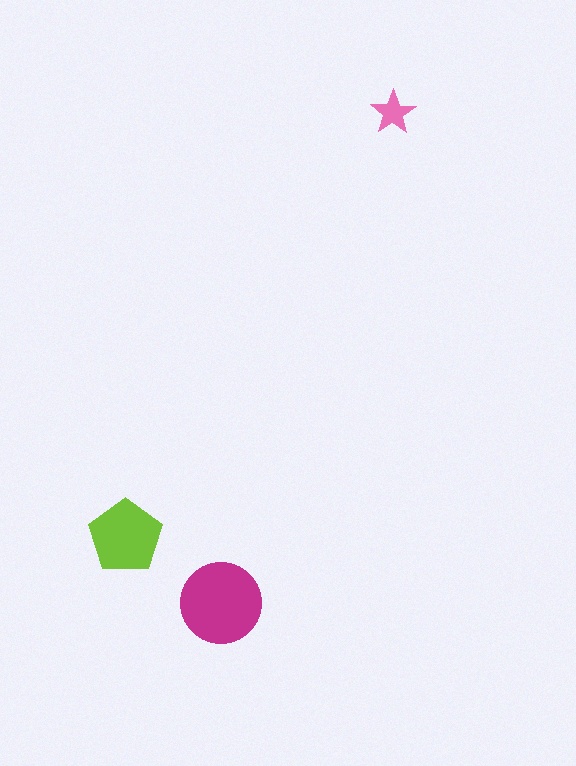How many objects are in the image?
There are 3 objects in the image.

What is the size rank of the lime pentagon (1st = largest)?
2nd.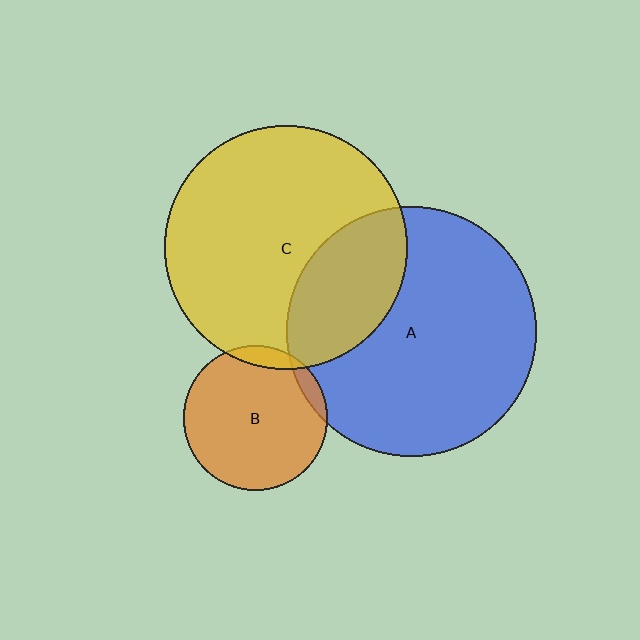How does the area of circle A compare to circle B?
Approximately 3.0 times.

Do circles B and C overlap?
Yes.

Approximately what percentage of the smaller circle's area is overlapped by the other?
Approximately 5%.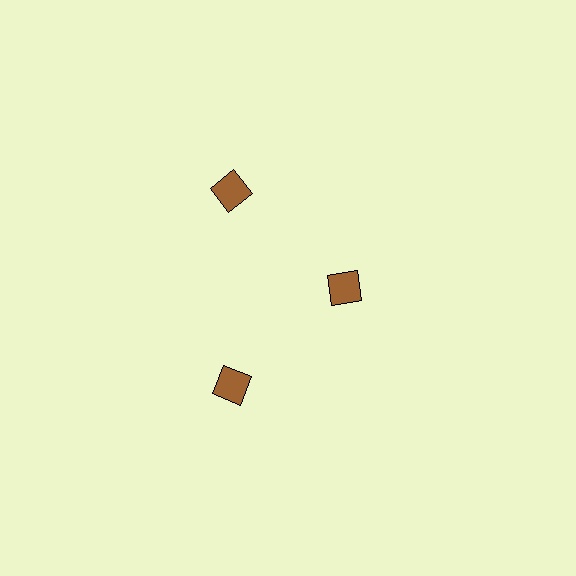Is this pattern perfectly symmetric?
No. The 3 brown diamonds are arranged in a ring, but one element near the 3 o'clock position is pulled inward toward the center, breaking the 3-fold rotational symmetry.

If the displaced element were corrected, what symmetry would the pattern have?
It would have 3-fold rotational symmetry — the pattern would map onto itself every 120 degrees.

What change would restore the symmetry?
The symmetry would be restored by moving it outward, back onto the ring so that all 3 diamonds sit at equal angles and equal distance from the center.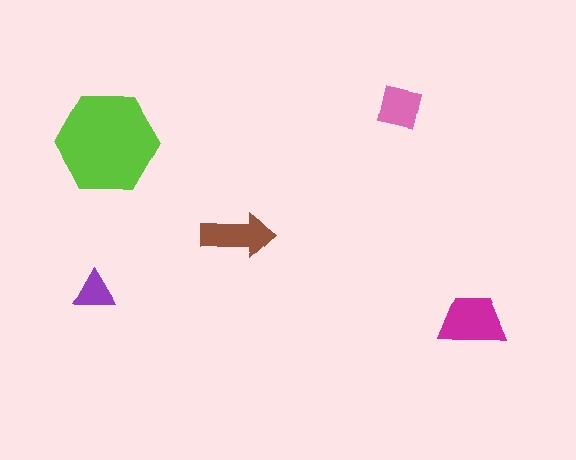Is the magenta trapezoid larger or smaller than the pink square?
Larger.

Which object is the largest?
The lime hexagon.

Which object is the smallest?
The purple triangle.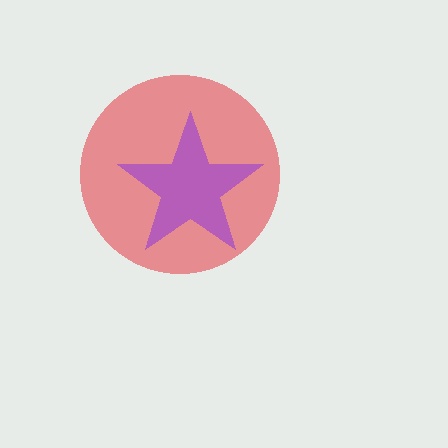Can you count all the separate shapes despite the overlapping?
Yes, there are 2 separate shapes.